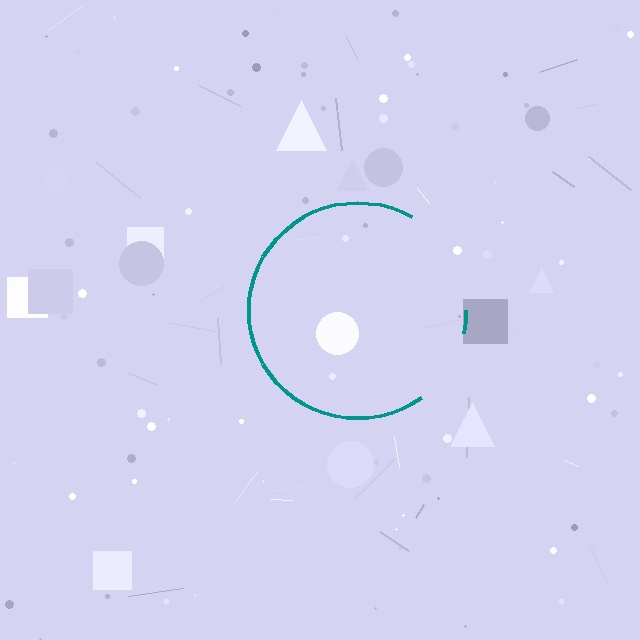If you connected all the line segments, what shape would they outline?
They would outline a circle.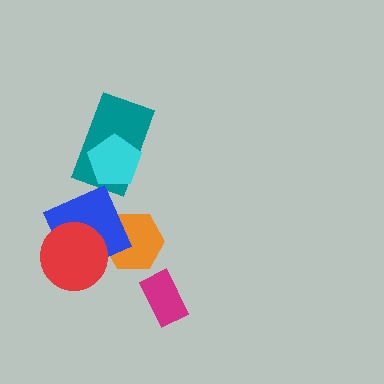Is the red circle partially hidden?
No, no other shape covers it.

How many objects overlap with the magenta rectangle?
0 objects overlap with the magenta rectangle.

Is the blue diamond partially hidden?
Yes, it is partially covered by another shape.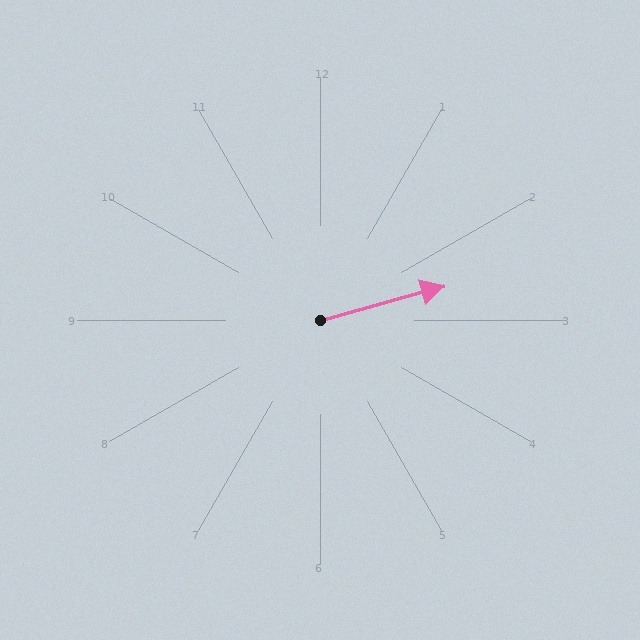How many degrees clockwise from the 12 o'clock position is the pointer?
Approximately 75 degrees.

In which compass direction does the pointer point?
East.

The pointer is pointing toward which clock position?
Roughly 2 o'clock.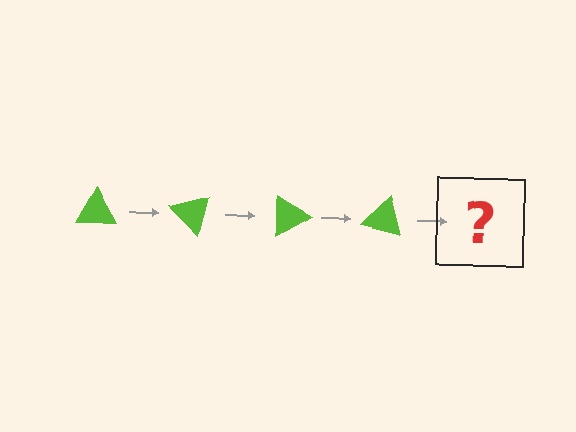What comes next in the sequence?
The next element should be a lime triangle rotated 180 degrees.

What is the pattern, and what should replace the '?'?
The pattern is that the triangle rotates 45 degrees each step. The '?' should be a lime triangle rotated 180 degrees.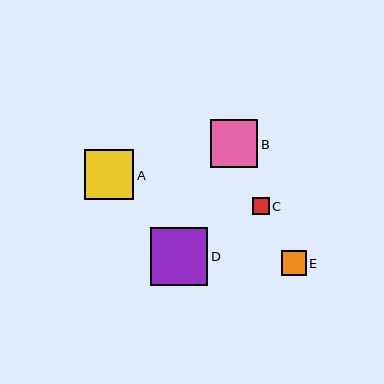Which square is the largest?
Square D is the largest with a size of approximately 57 pixels.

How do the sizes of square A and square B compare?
Square A and square B are approximately the same size.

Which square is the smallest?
Square C is the smallest with a size of approximately 16 pixels.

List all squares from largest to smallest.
From largest to smallest: D, A, B, E, C.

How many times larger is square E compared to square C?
Square E is approximately 1.5 times the size of square C.